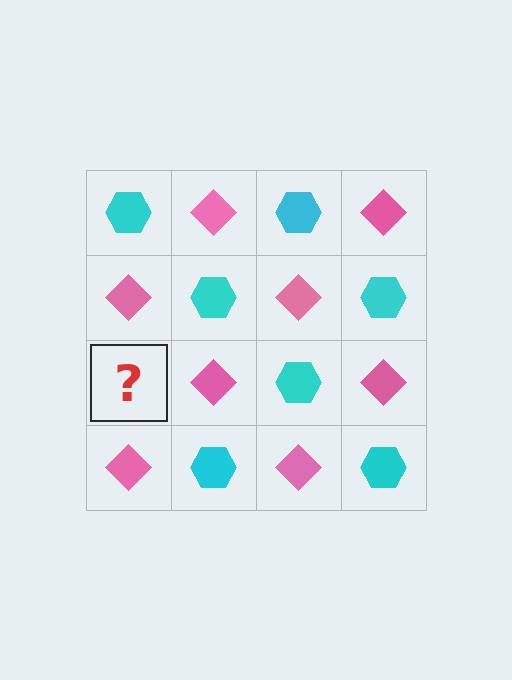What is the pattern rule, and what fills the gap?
The rule is that it alternates cyan hexagon and pink diamond in a checkerboard pattern. The gap should be filled with a cyan hexagon.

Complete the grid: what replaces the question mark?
The question mark should be replaced with a cyan hexagon.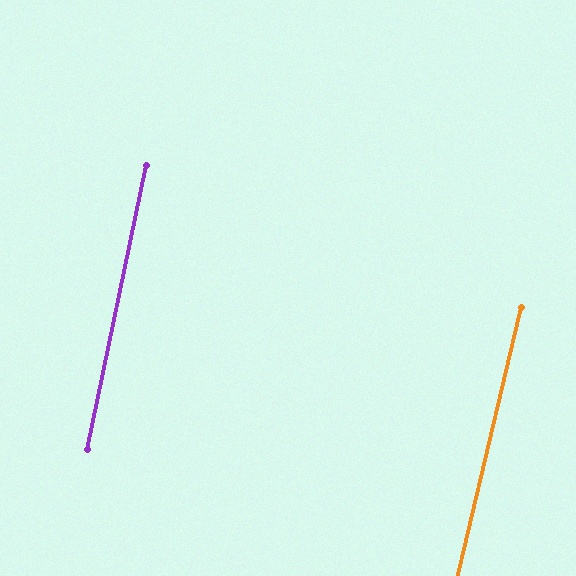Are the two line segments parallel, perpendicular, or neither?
Parallel — their directions differ by only 1.6°.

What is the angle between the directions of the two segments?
Approximately 2 degrees.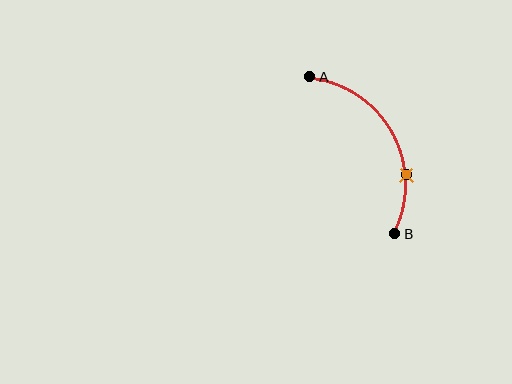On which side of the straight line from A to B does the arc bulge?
The arc bulges to the right of the straight line connecting A and B.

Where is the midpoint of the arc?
The arc midpoint is the point on the curve farthest from the straight line joining A and B. It sits to the right of that line.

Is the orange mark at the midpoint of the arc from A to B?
No. The orange mark lies on the arc but is closer to endpoint B. The arc midpoint would be at the point on the curve equidistant along the arc from both A and B.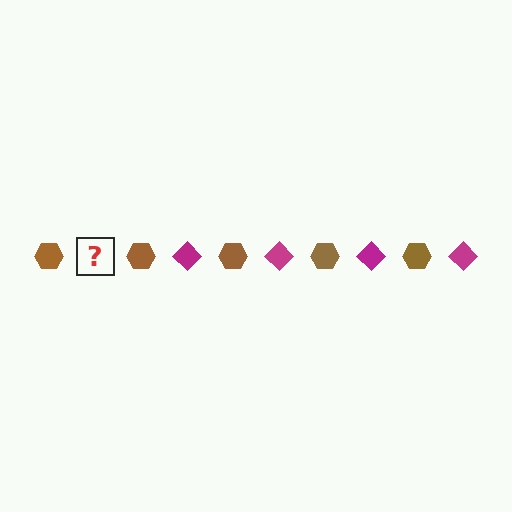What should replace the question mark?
The question mark should be replaced with a magenta diamond.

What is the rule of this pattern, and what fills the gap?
The rule is that the pattern alternates between brown hexagon and magenta diamond. The gap should be filled with a magenta diamond.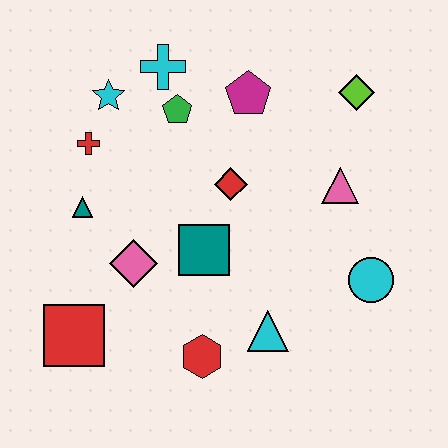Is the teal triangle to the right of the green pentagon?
No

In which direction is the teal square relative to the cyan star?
The teal square is below the cyan star.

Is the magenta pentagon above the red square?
Yes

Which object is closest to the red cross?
The cyan star is closest to the red cross.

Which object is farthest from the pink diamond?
The lime diamond is farthest from the pink diamond.